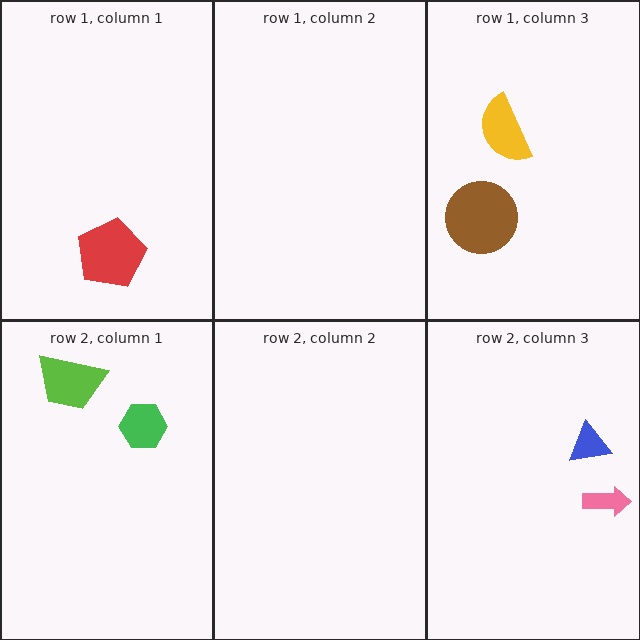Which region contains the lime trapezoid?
The row 2, column 1 region.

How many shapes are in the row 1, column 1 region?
1.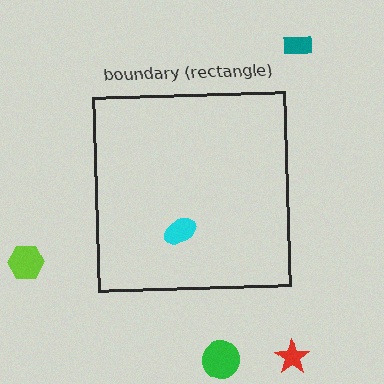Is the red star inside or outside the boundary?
Outside.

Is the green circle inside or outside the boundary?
Outside.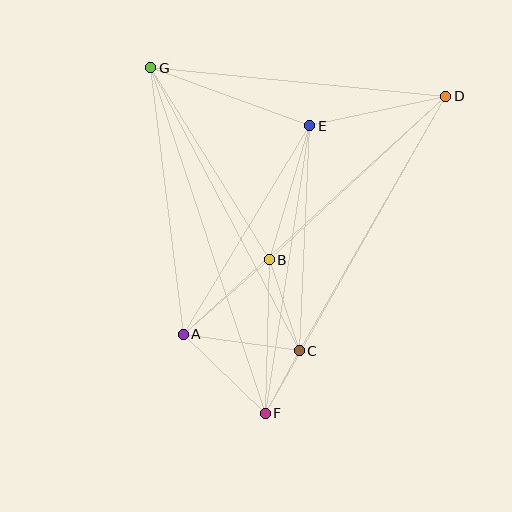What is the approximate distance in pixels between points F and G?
The distance between F and G is approximately 364 pixels.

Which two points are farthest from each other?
Points D and F are farthest from each other.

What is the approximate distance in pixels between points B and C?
The distance between B and C is approximately 96 pixels.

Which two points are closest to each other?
Points C and F are closest to each other.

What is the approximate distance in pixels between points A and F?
The distance between A and F is approximately 114 pixels.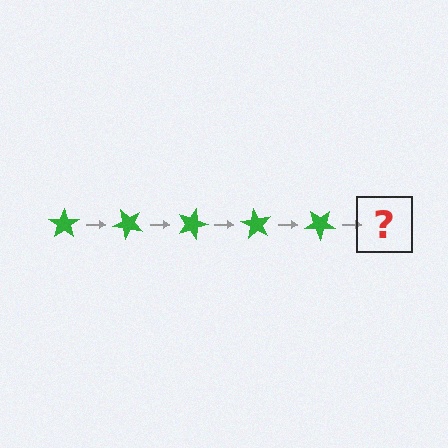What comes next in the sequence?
The next element should be a green star rotated 225 degrees.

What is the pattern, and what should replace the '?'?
The pattern is that the star rotates 45 degrees each step. The '?' should be a green star rotated 225 degrees.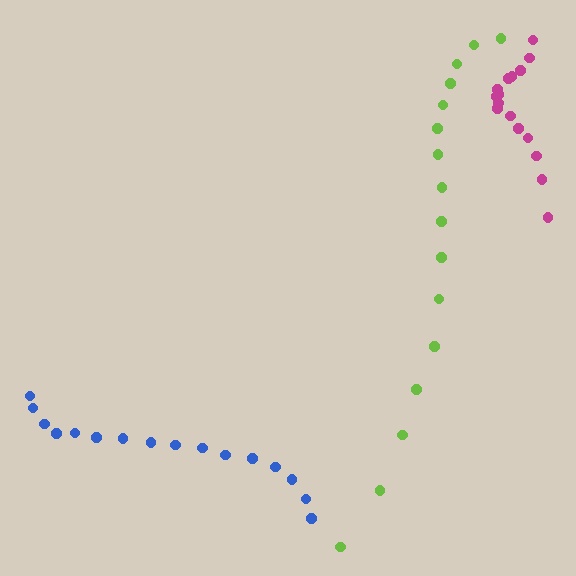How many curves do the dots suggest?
There are 3 distinct paths.